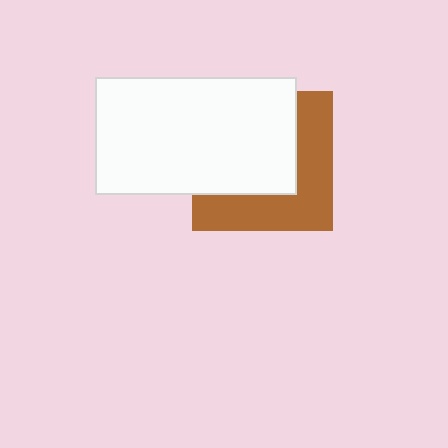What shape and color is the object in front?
The object in front is a white rectangle.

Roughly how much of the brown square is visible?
A small part of it is visible (roughly 45%).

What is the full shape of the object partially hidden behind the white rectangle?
The partially hidden object is a brown square.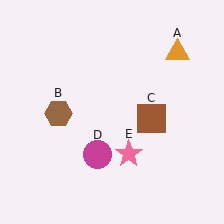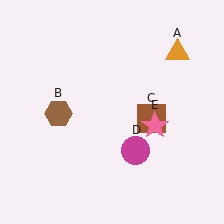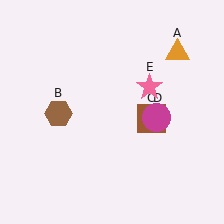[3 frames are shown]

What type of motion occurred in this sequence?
The magenta circle (object D), pink star (object E) rotated counterclockwise around the center of the scene.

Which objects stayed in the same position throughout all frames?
Orange triangle (object A) and brown hexagon (object B) and brown square (object C) remained stationary.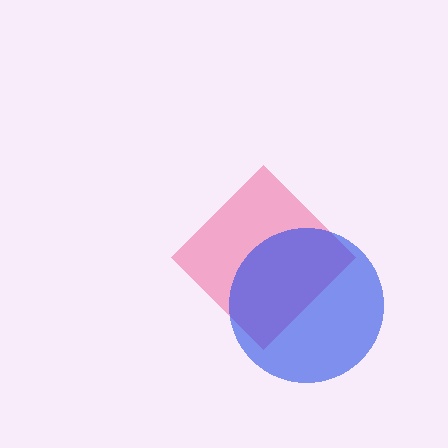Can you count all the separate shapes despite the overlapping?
Yes, there are 2 separate shapes.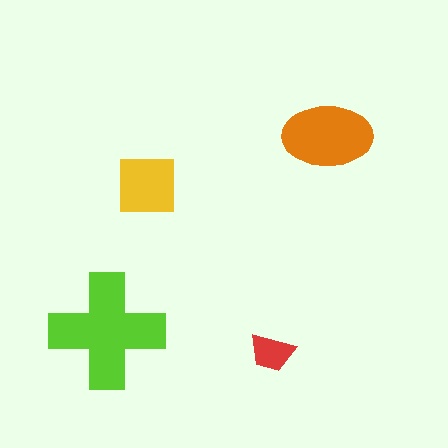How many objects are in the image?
There are 4 objects in the image.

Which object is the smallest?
The red trapezoid.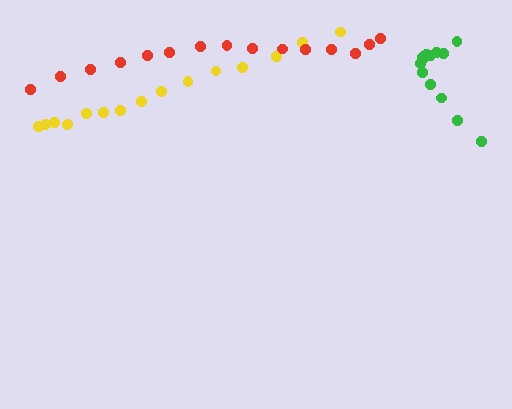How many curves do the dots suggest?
There are 3 distinct paths.